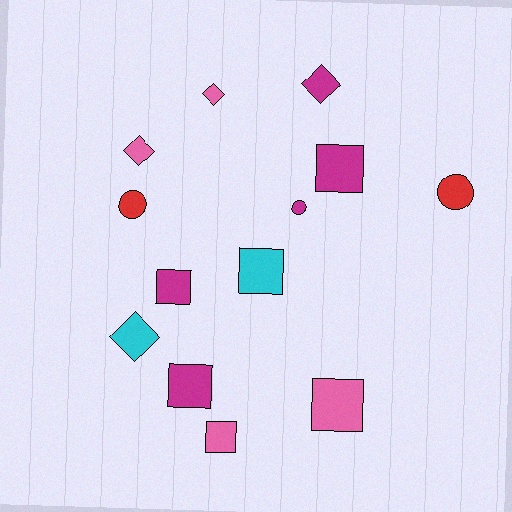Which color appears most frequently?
Magenta, with 5 objects.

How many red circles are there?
There are 2 red circles.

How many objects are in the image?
There are 13 objects.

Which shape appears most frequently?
Square, with 6 objects.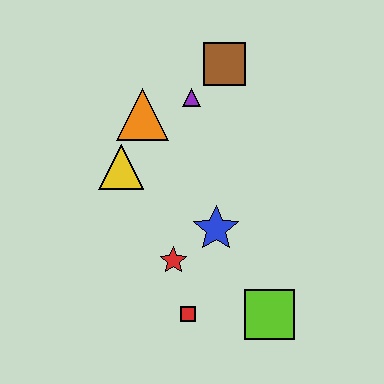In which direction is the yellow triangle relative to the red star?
The yellow triangle is above the red star.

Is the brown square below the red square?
No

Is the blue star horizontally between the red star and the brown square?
Yes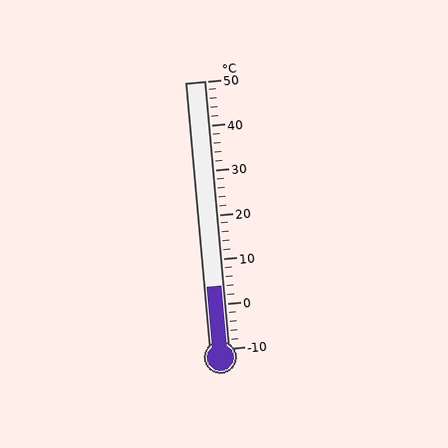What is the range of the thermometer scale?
The thermometer scale ranges from -10°C to 50°C.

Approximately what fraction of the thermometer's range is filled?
The thermometer is filled to approximately 25% of its range.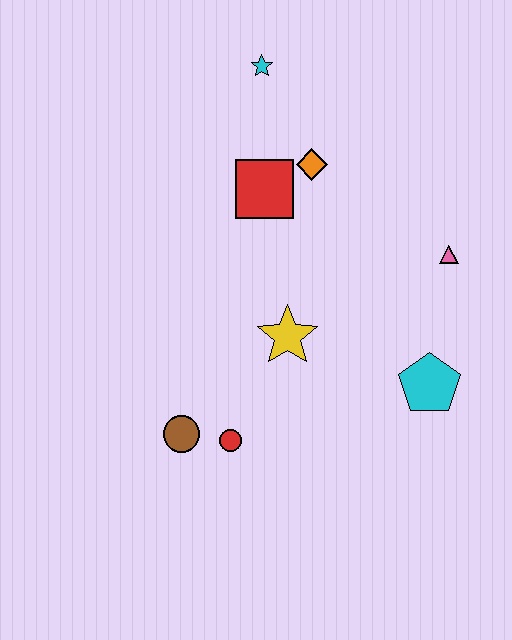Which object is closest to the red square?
The orange diamond is closest to the red square.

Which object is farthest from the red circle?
The cyan star is farthest from the red circle.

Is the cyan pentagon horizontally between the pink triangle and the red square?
Yes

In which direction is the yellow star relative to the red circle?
The yellow star is above the red circle.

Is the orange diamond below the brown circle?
No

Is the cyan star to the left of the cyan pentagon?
Yes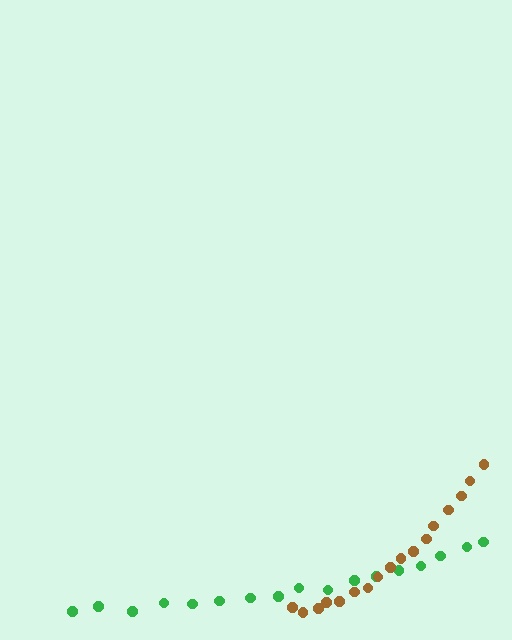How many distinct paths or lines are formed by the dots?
There are 2 distinct paths.